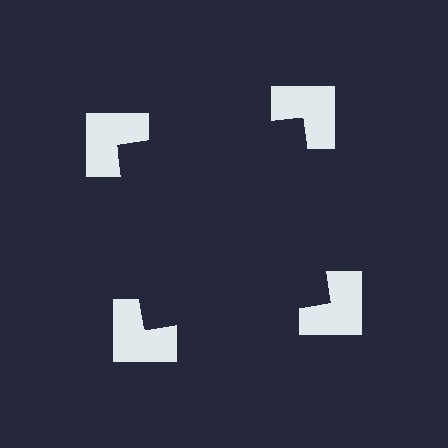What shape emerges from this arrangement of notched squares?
An illusory square — its edges are inferred from the aligned wedge cuts in the notched squares, not physically drawn.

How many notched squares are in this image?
There are 4 — one at each vertex of the illusory square.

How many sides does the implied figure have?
4 sides.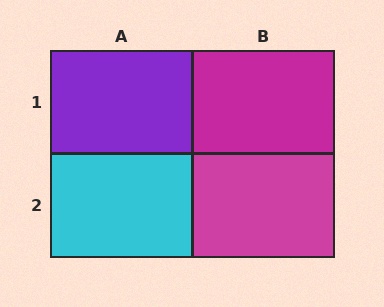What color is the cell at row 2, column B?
Magenta.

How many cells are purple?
1 cell is purple.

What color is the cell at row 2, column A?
Cyan.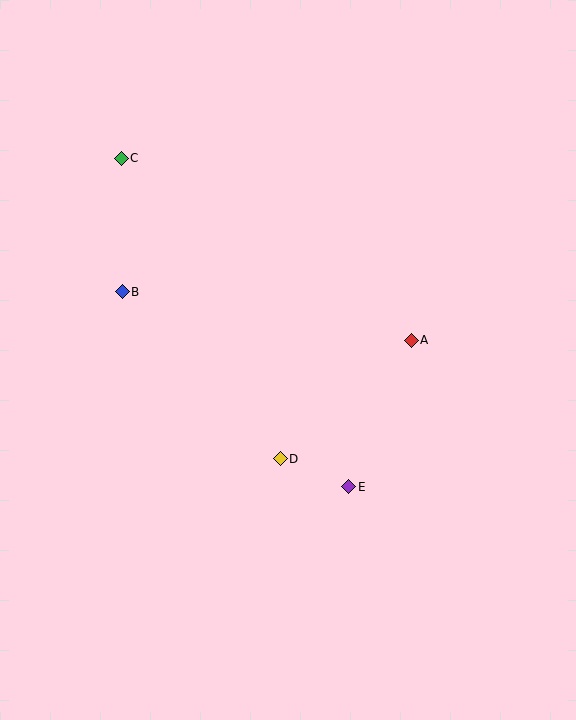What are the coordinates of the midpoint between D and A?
The midpoint between D and A is at (346, 400).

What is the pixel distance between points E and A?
The distance between E and A is 159 pixels.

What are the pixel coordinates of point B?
Point B is at (122, 292).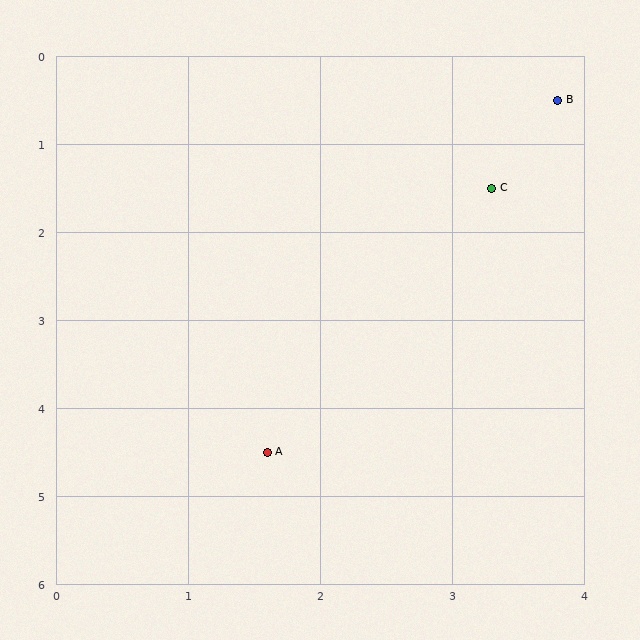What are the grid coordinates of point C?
Point C is at approximately (3.3, 1.5).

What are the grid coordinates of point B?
Point B is at approximately (3.8, 0.5).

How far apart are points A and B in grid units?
Points A and B are about 4.6 grid units apart.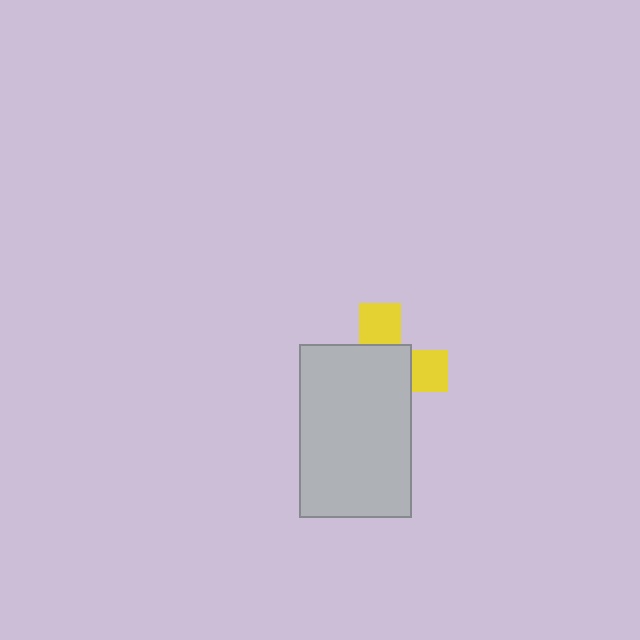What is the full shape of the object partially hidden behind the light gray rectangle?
The partially hidden object is a yellow cross.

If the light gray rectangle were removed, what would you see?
You would see the complete yellow cross.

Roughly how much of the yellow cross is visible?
A small part of it is visible (roughly 33%).